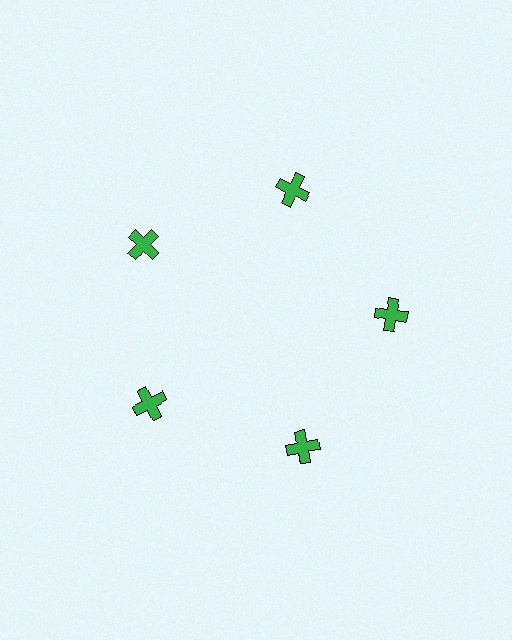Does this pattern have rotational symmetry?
Yes, this pattern has 5-fold rotational symmetry. It looks the same after rotating 72 degrees around the center.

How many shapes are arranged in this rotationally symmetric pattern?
There are 5 shapes, arranged in 5 groups of 1.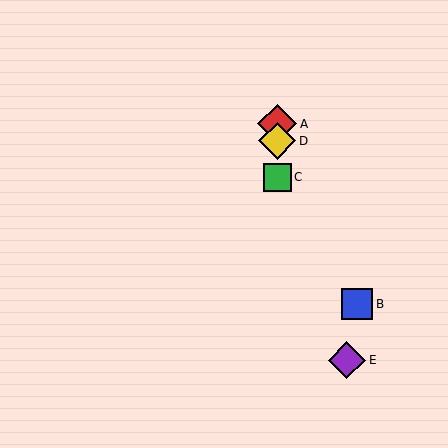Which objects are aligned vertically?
Objects A, C, D are aligned vertically.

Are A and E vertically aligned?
No, A is at x≈277 and E is at x≈347.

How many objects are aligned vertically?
3 objects (A, C, D) are aligned vertically.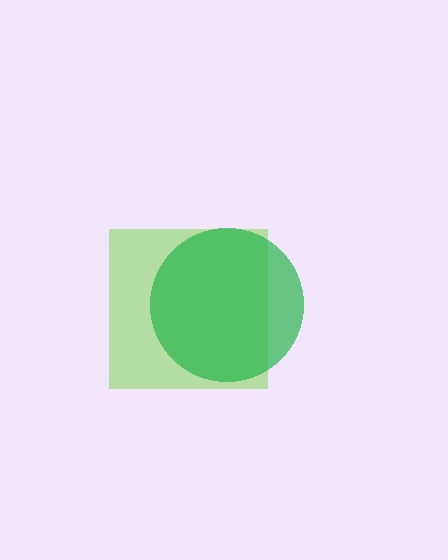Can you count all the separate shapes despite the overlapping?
Yes, there are 2 separate shapes.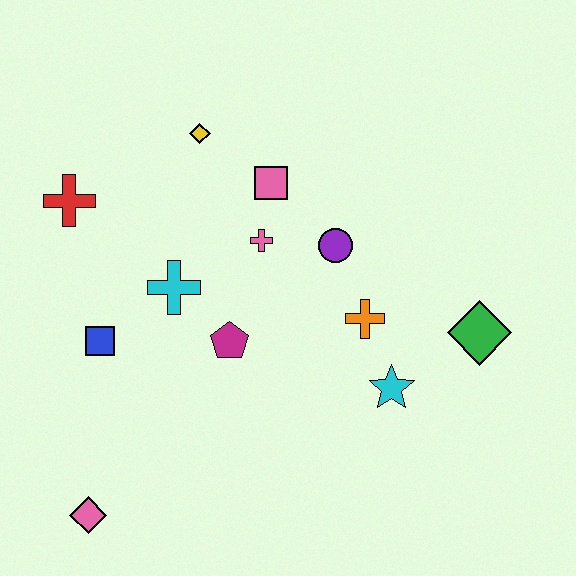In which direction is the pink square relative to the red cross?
The pink square is to the right of the red cross.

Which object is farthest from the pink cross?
The pink diamond is farthest from the pink cross.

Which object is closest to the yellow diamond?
The pink square is closest to the yellow diamond.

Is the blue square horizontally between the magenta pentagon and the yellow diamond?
No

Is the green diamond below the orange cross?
Yes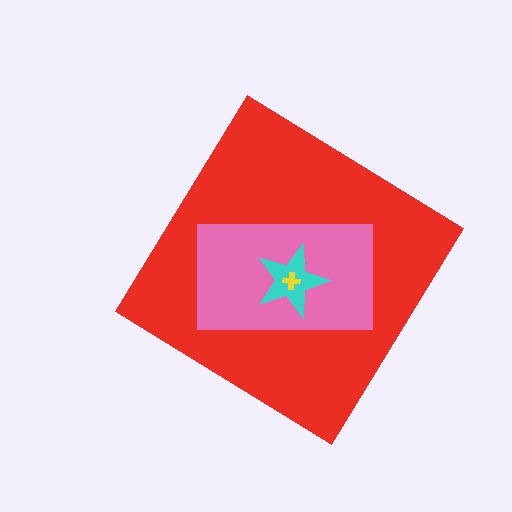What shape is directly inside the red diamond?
The pink rectangle.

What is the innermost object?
The yellow cross.